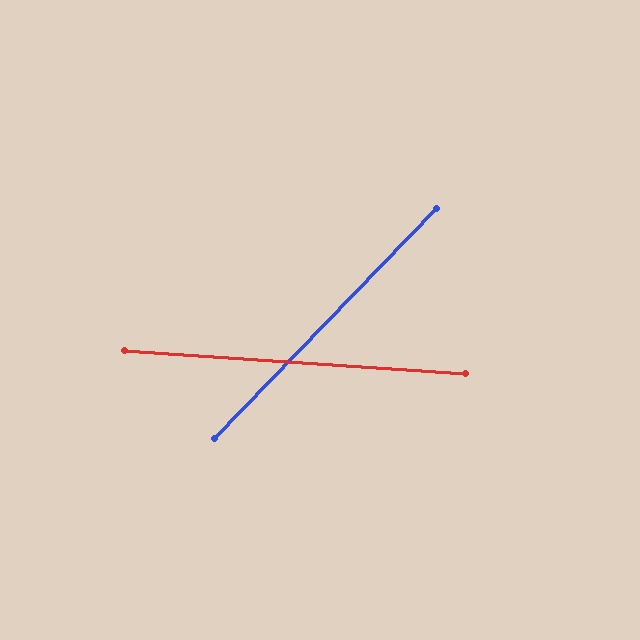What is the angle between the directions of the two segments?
Approximately 50 degrees.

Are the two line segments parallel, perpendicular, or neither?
Neither parallel nor perpendicular — they differ by about 50°.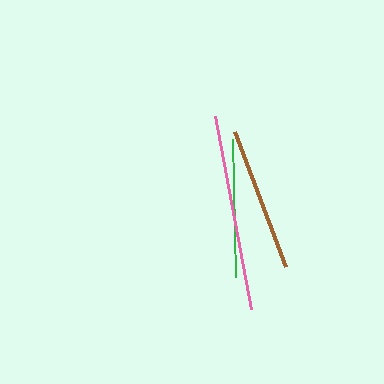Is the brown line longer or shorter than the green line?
The brown line is longer than the green line.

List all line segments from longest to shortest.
From longest to shortest: pink, brown, green.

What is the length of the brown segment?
The brown segment is approximately 144 pixels long.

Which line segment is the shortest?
The green line is the shortest at approximately 138 pixels.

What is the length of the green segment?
The green segment is approximately 138 pixels long.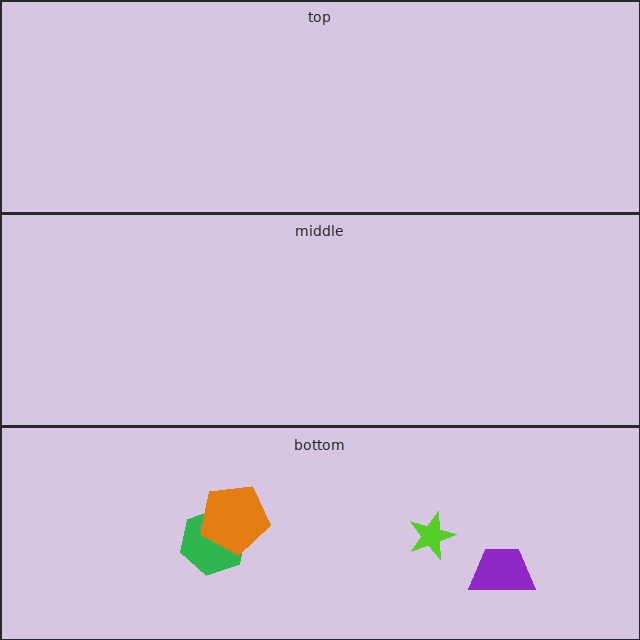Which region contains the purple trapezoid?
The bottom region.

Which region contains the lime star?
The bottom region.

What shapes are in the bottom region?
The lime star, the green hexagon, the purple trapezoid, the orange pentagon.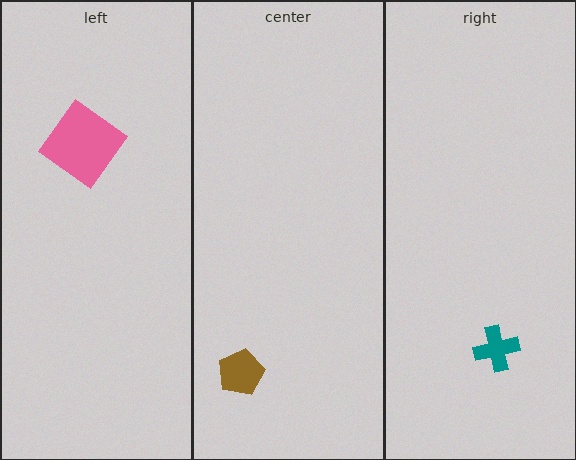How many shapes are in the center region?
1.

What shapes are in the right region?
The teal cross.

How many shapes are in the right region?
1.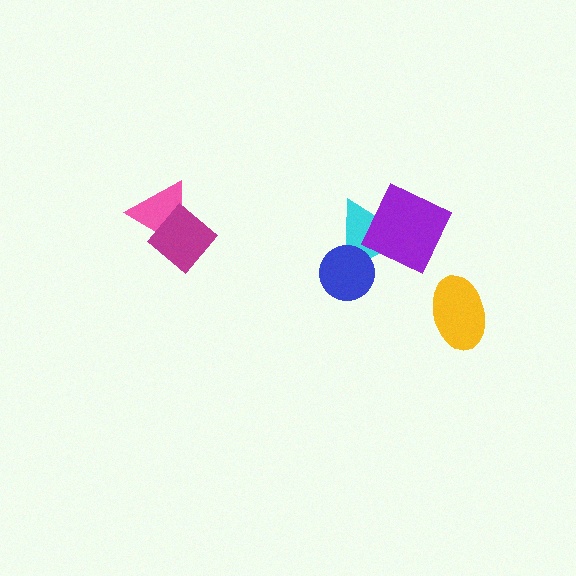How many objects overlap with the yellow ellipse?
0 objects overlap with the yellow ellipse.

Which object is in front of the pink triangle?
The magenta diamond is in front of the pink triangle.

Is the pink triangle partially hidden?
Yes, it is partially covered by another shape.